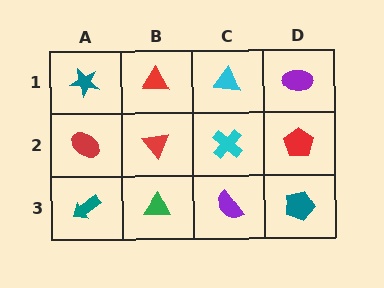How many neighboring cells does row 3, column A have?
2.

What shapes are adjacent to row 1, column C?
A cyan cross (row 2, column C), a red triangle (row 1, column B), a purple ellipse (row 1, column D).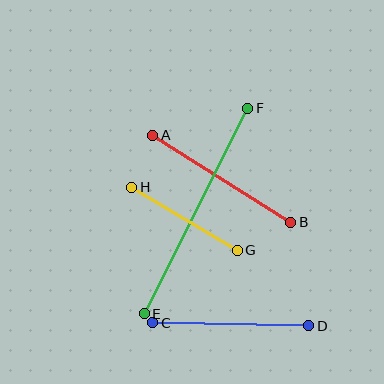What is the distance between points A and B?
The distance is approximately 163 pixels.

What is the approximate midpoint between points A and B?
The midpoint is at approximately (222, 179) pixels.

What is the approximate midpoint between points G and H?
The midpoint is at approximately (185, 219) pixels.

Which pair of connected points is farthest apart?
Points E and F are farthest apart.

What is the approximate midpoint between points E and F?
The midpoint is at approximately (196, 211) pixels.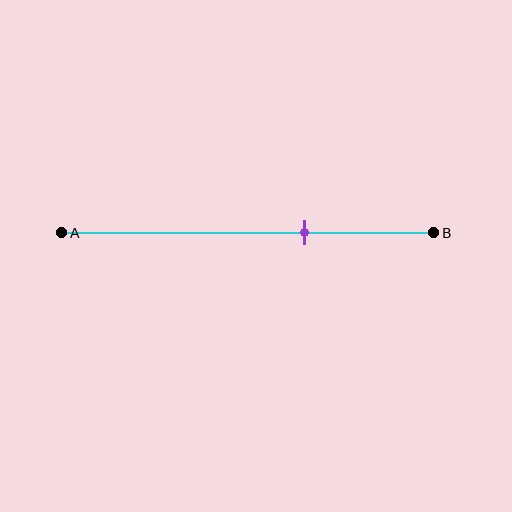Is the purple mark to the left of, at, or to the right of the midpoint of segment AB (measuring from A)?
The purple mark is to the right of the midpoint of segment AB.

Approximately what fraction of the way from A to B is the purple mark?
The purple mark is approximately 65% of the way from A to B.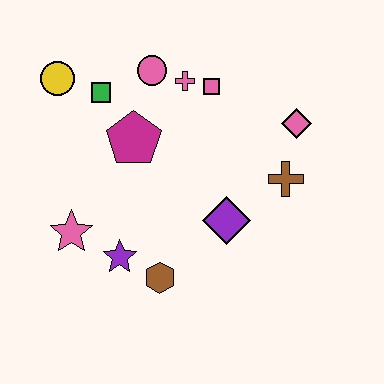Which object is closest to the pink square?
The pink cross is closest to the pink square.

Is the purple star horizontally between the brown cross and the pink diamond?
No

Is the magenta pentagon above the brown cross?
Yes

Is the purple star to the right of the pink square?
No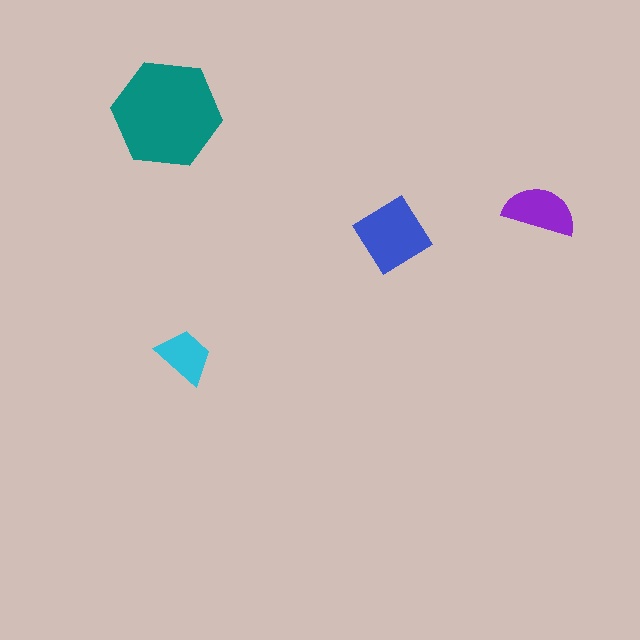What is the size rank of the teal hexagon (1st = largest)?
1st.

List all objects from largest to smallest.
The teal hexagon, the blue diamond, the purple semicircle, the cyan trapezoid.